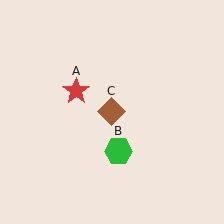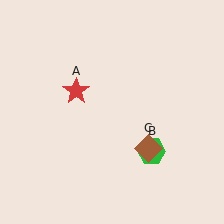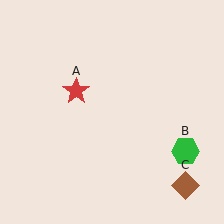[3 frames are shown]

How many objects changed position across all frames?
2 objects changed position: green hexagon (object B), brown diamond (object C).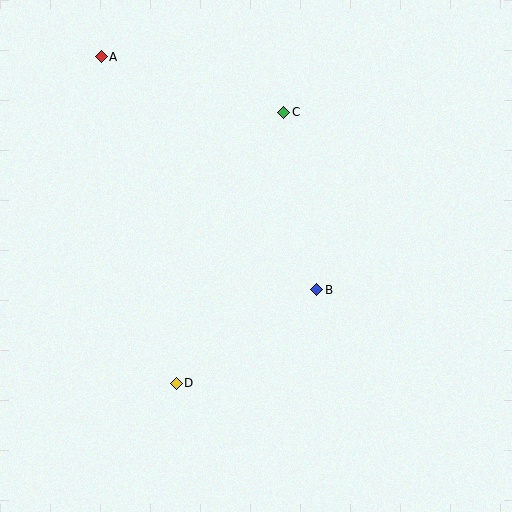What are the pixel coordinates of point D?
Point D is at (176, 383).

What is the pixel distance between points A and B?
The distance between A and B is 317 pixels.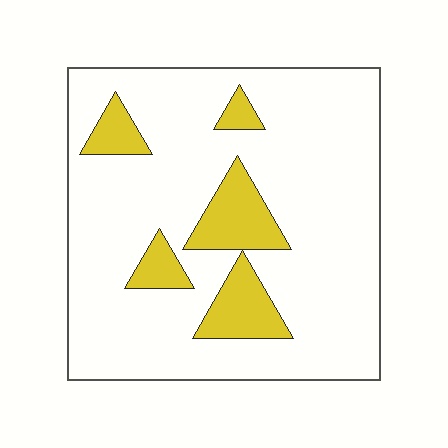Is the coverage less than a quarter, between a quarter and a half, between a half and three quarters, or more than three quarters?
Less than a quarter.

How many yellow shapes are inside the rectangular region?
5.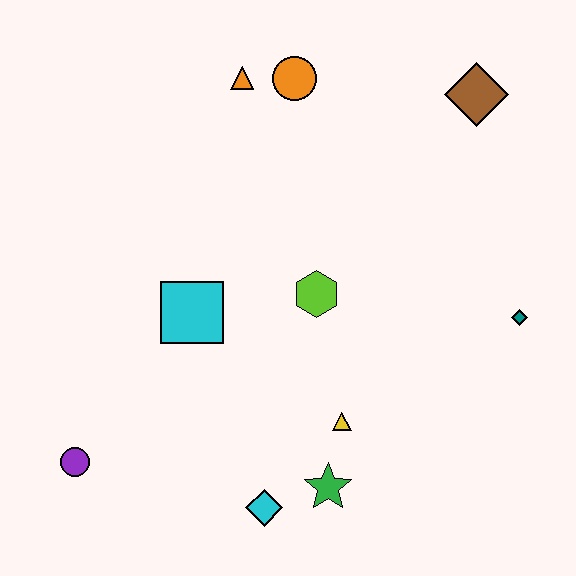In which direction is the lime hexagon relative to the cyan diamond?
The lime hexagon is above the cyan diamond.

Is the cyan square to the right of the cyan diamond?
No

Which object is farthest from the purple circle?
The brown diamond is farthest from the purple circle.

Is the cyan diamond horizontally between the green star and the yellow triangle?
No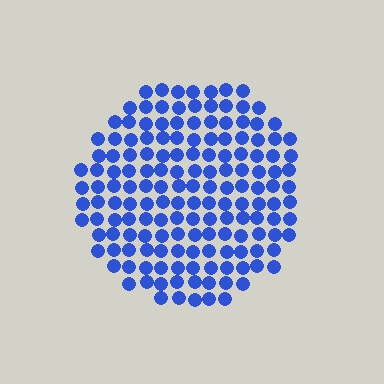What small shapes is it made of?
It is made of small circles.